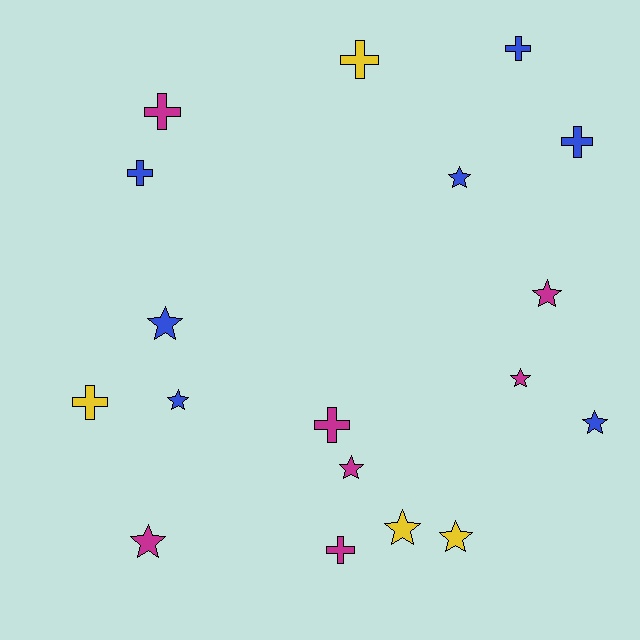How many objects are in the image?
There are 18 objects.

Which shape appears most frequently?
Star, with 10 objects.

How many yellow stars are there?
There are 2 yellow stars.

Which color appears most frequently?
Magenta, with 7 objects.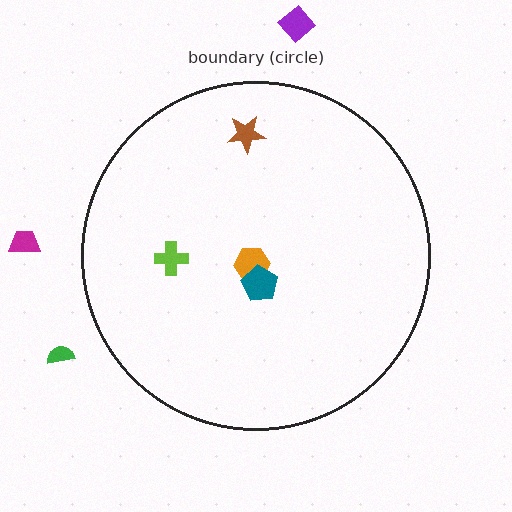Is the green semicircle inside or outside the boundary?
Outside.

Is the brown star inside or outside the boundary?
Inside.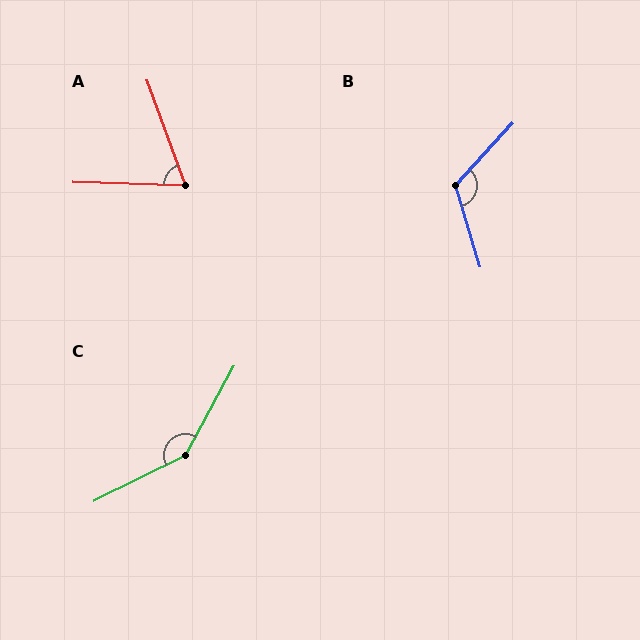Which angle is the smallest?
A, at approximately 68 degrees.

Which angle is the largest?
C, at approximately 145 degrees.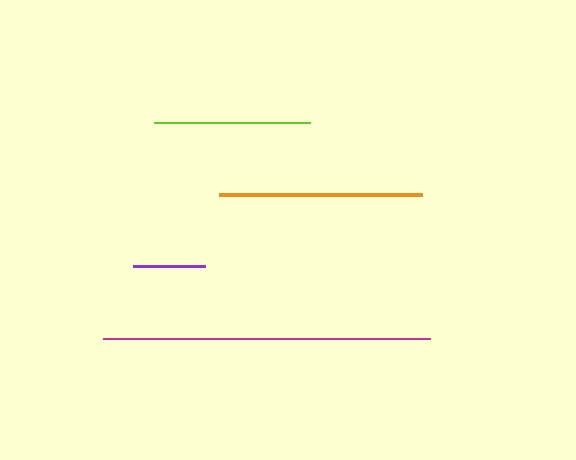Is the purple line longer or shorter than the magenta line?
The magenta line is longer than the purple line.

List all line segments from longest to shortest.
From longest to shortest: magenta, orange, lime, purple.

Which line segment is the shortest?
The purple line is the shortest at approximately 72 pixels.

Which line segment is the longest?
The magenta line is the longest at approximately 327 pixels.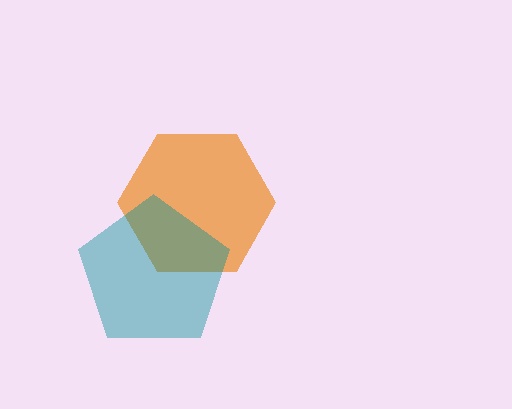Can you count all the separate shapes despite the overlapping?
Yes, there are 2 separate shapes.